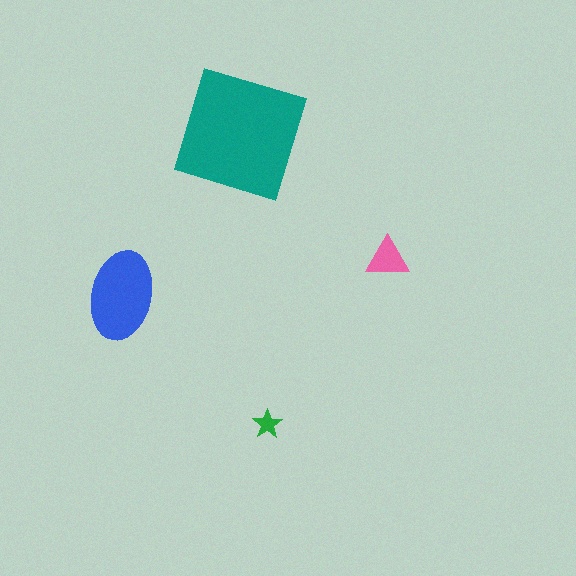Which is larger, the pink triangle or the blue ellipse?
The blue ellipse.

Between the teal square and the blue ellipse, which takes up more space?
The teal square.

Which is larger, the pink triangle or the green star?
The pink triangle.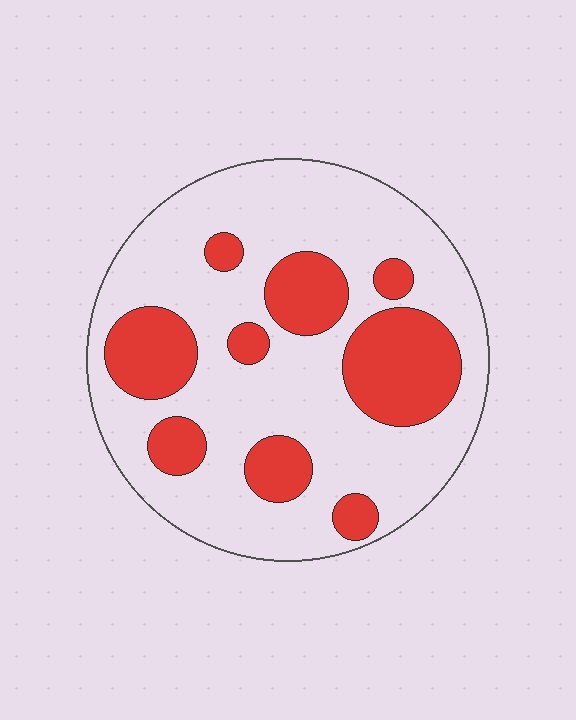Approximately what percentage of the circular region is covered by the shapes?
Approximately 30%.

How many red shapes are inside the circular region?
9.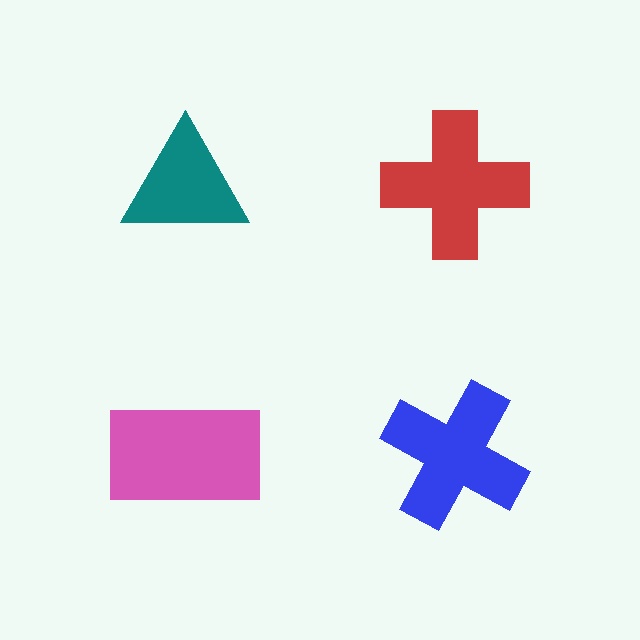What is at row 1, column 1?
A teal triangle.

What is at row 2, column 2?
A blue cross.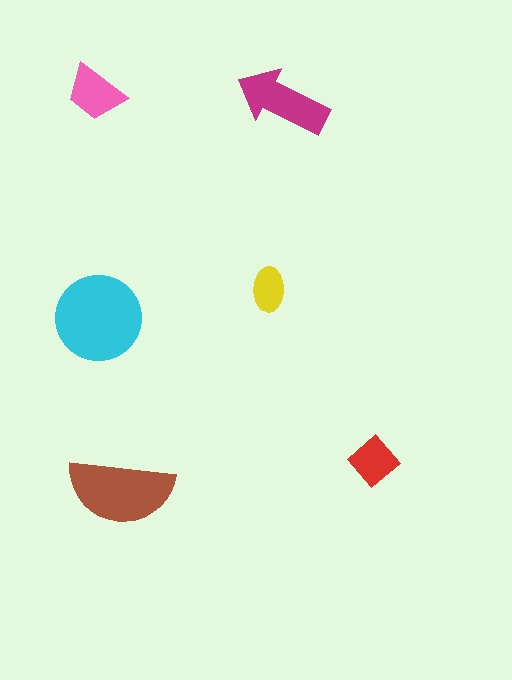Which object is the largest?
The cyan circle.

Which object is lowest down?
The brown semicircle is bottommost.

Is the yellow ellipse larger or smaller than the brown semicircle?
Smaller.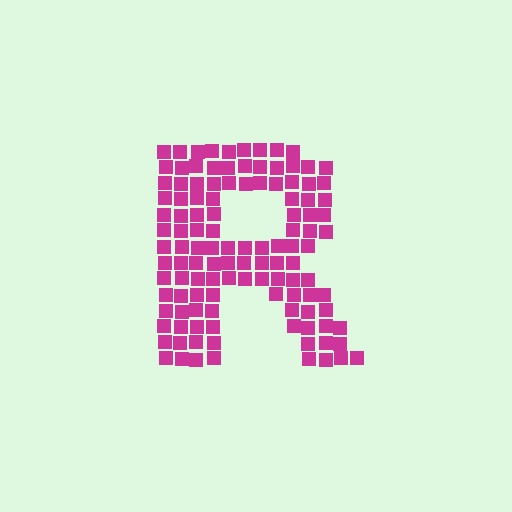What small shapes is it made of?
It is made of small squares.